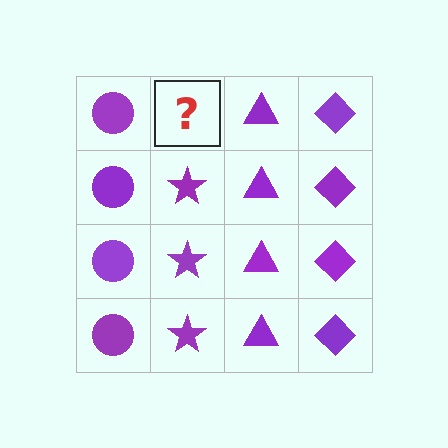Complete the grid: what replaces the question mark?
The question mark should be replaced with a purple star.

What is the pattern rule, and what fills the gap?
The rule is that each column has a consistent shape. The gap should be filled with a purple star.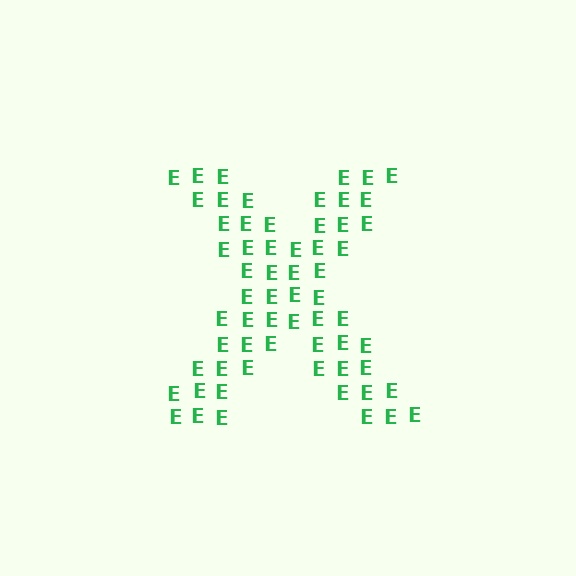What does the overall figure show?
The overall figure shows the letter X.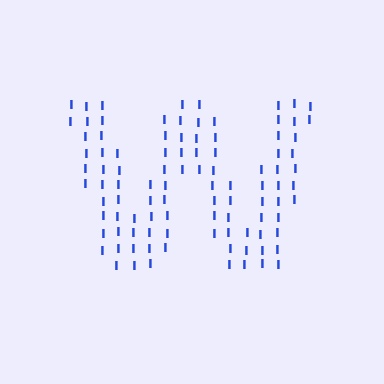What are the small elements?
The small elements are letter I's.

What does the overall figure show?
The overall figure shows the letter W.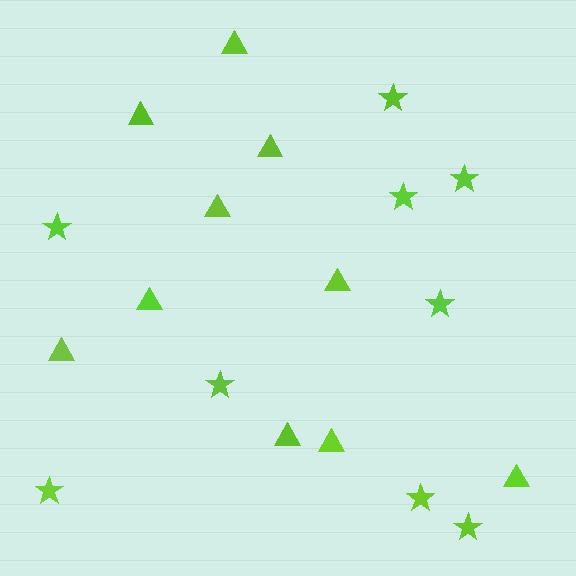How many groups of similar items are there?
There are 2 groups: one group of triangles (10) and one group of stars (9).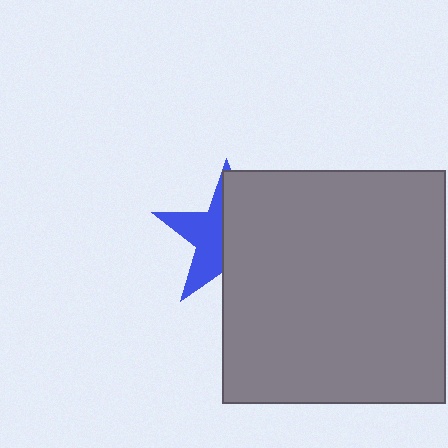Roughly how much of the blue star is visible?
A small part of it is visible (roughly 43%).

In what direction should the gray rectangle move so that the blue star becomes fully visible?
The gray rectangle should move right. That is the shortest direction to clear the overlap and leave the blue star fully visible.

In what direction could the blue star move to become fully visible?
The blue star could move left. That would shift it out from behind the gray rectangle entirely.